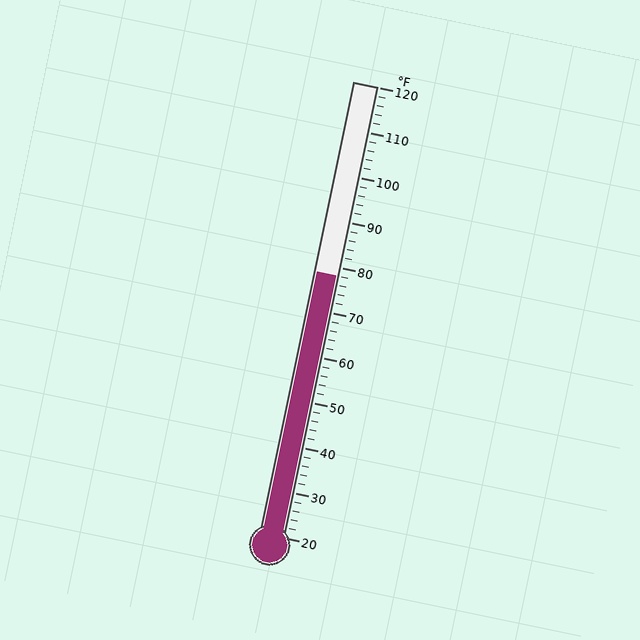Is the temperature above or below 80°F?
The temperature is below 80°F.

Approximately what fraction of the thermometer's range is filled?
The thermometer is filled to approximately 60% of its range.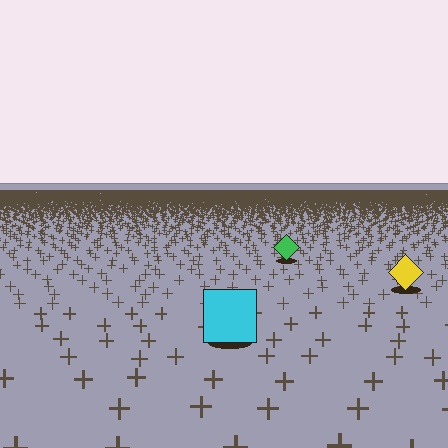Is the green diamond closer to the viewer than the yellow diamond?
No. The yellow diamond is closer — you can tell from the texture gradient: the ground texture is coarser near it.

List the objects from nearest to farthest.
From nearest to farthest: the cyan square, the yellow diamond, the green diamond.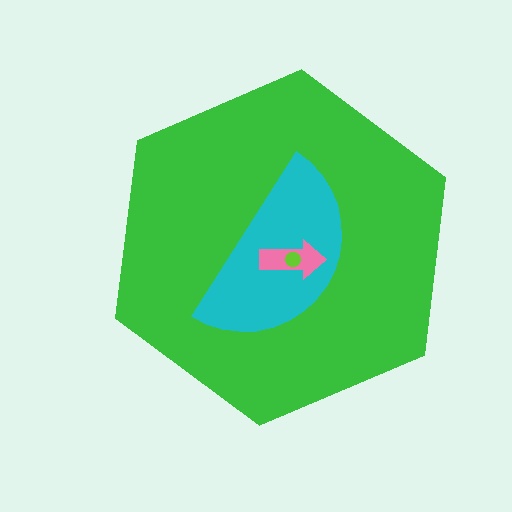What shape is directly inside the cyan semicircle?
The pink arrow.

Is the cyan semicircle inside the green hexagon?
Yes.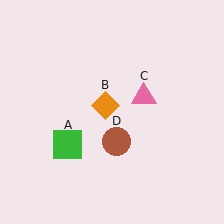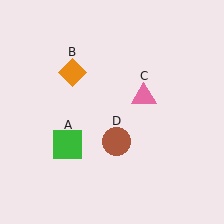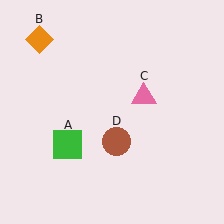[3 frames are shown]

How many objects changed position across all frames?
1 object changed position: orange diamond (object B).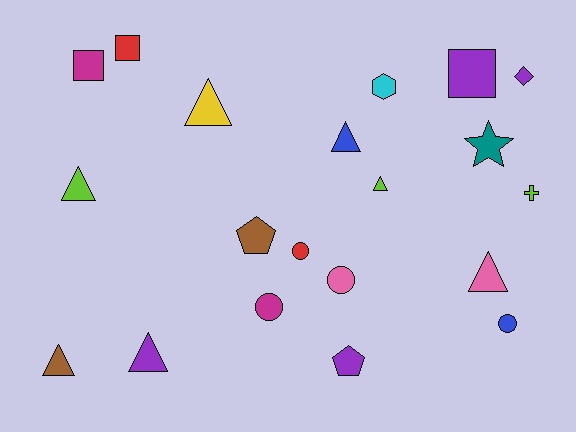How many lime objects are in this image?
There are 3 lime objects.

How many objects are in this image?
There are 20 objects.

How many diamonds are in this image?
There is 1 diamond.